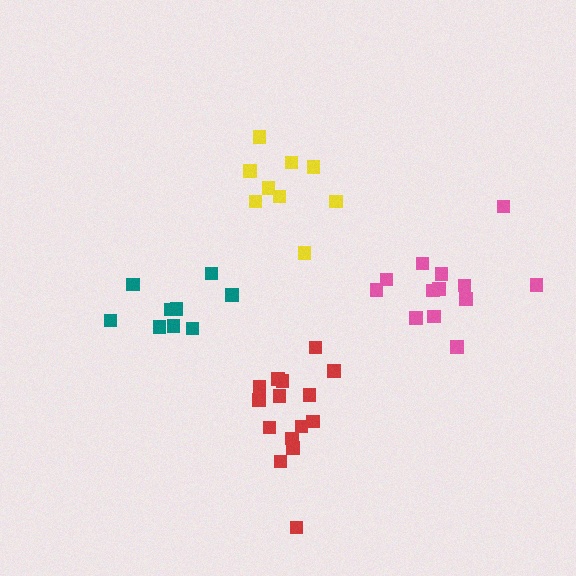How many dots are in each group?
Group 1: 15 dots, Group 2: 9 dots, Group 3: 9 dots, Group 4: 13 dots (46 total).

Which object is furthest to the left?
The teal cluster is leftmost.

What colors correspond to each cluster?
The clusters are colored: red, teal, yellow, pink.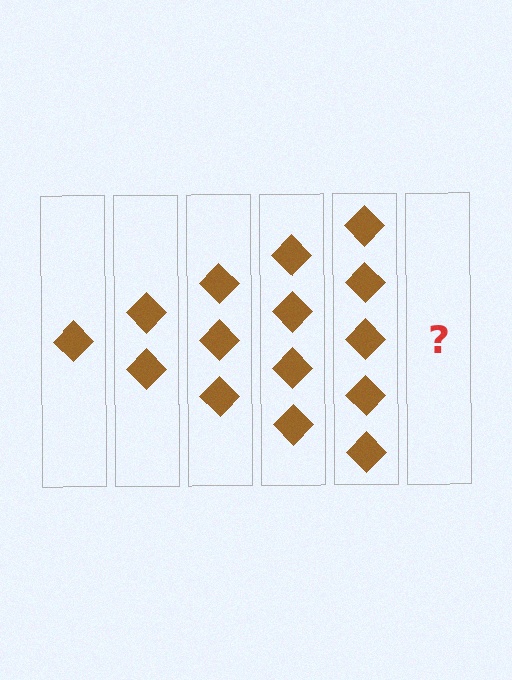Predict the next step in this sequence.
The next step is 6 diamonds.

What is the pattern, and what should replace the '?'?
The pattern is that each step adds one more diamond. The '?' should be 6 diamonds.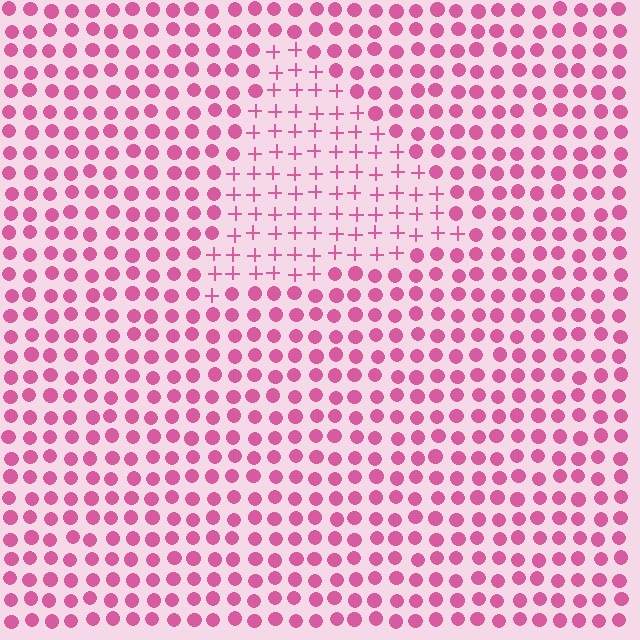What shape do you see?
I see a triangle.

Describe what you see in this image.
The image is filled with small pink elements arranged in a uniform grid. A triangle-shaped region contains plus signs, while the surrounding area contains circles. The boundary is defined purely by the change in element shape.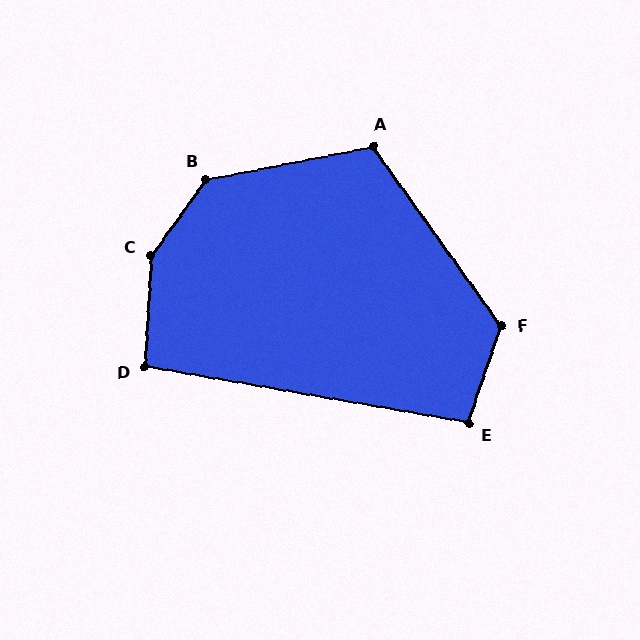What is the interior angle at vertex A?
Approximately 115 degrees (obtuse).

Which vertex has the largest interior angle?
C, at approximately 147 degrees.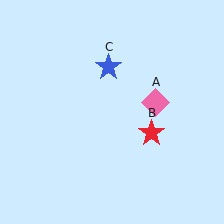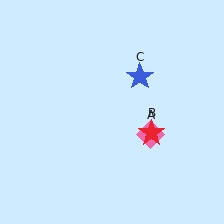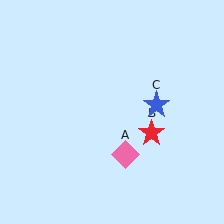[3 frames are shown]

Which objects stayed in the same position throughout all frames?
Red star (object B) remained stationary.